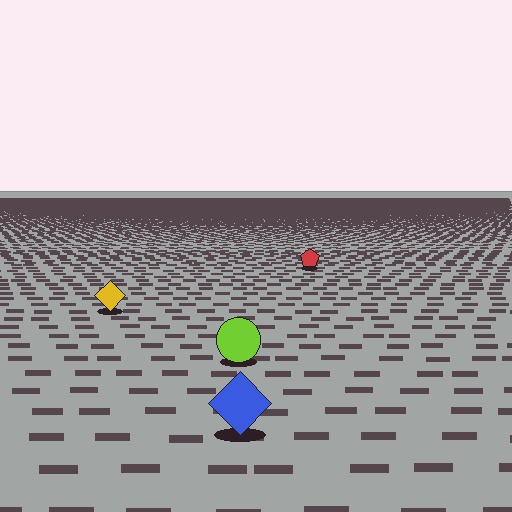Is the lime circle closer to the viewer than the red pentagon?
Yes. The lime circle is closer — you can tell from the texture gradient: the ground texture is coarser near it.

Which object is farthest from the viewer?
The red pentagon is farthest from the viewer. It appears smaller and the ground texture around it is denser.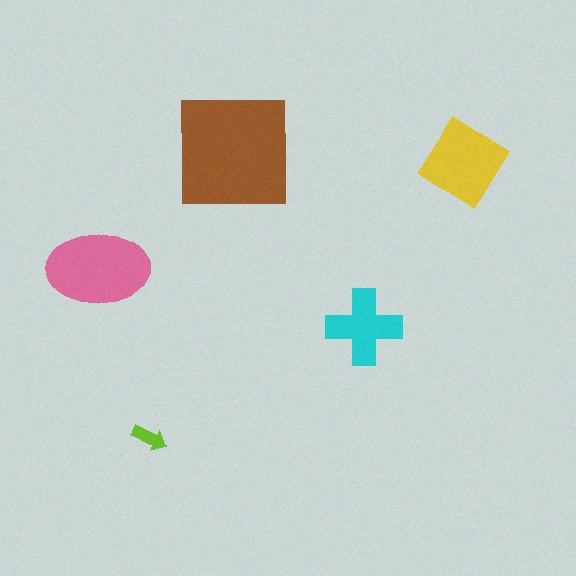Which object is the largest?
The brown square.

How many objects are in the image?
There are 5 objects in the image.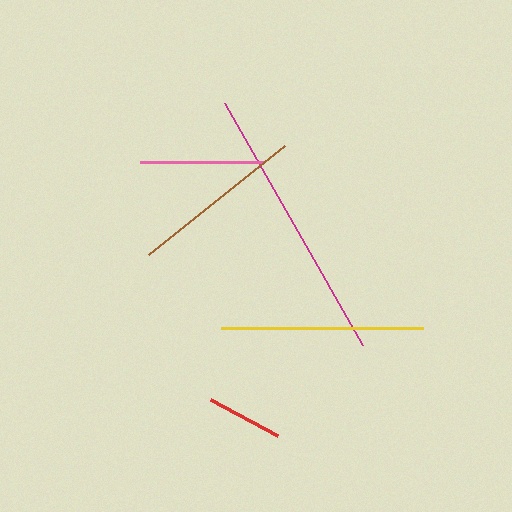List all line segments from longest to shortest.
From longest to shortest: magenta, yellow, brown, pink, red.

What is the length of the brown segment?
The brown segment is approximately 175 pixels long.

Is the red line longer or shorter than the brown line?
The brown line is longer than the red line.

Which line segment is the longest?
The magenta line is the longest at approximately 278 pixels.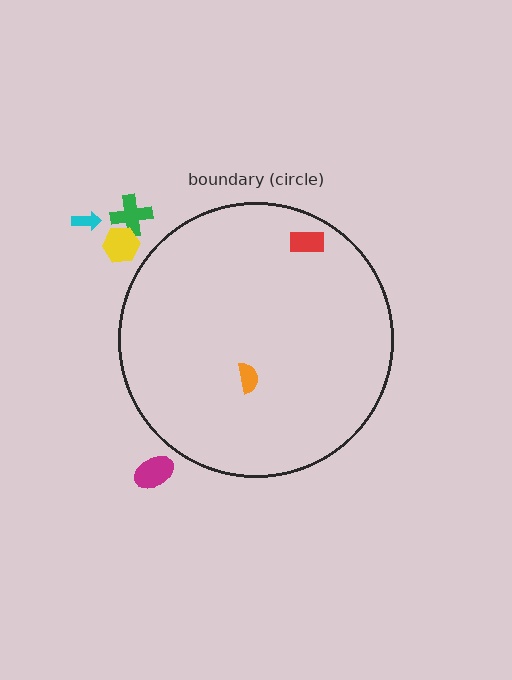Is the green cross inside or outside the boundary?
Outside.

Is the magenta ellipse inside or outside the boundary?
Outside.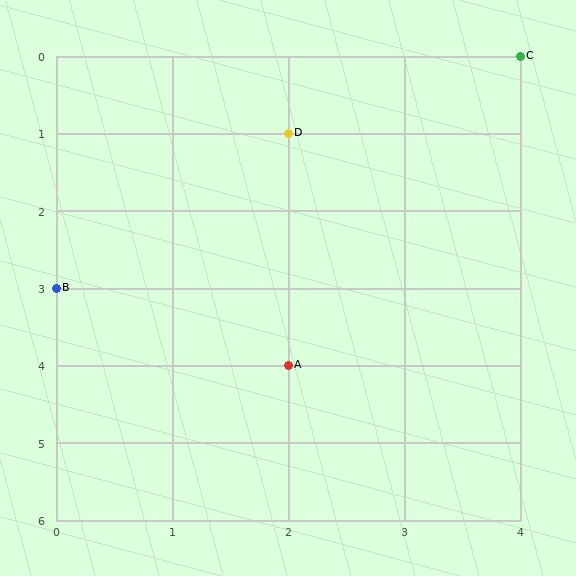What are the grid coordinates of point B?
Point B is at grid coordinates (0, 3).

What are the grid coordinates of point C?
Point C is at grid coordinates (4, 0).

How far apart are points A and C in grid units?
Points A and C are 2 columns and 4 rows apart (about 4.5 grid units diagonally).